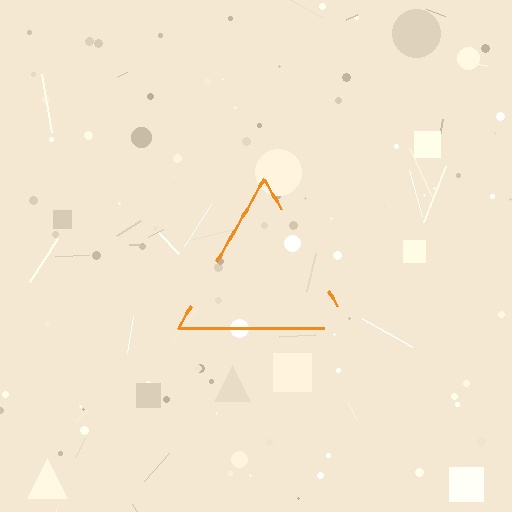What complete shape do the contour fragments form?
The contour fragments form a triangle.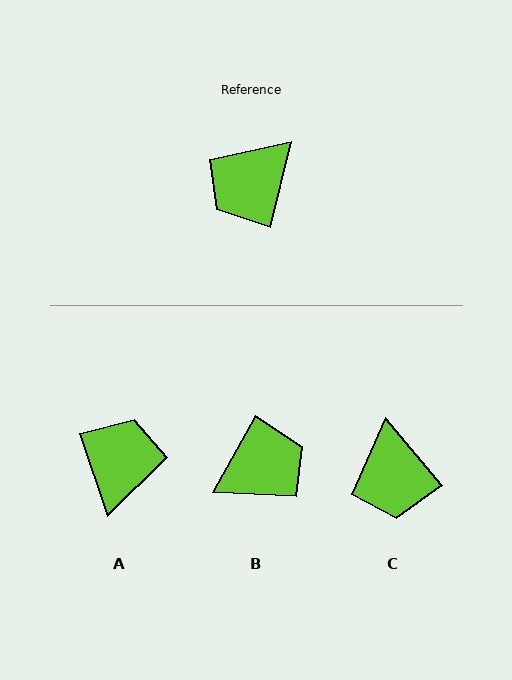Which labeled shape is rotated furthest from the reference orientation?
B, about 165 degrees away.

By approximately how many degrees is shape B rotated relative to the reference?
Approximately 165 degrees counter-clockwise.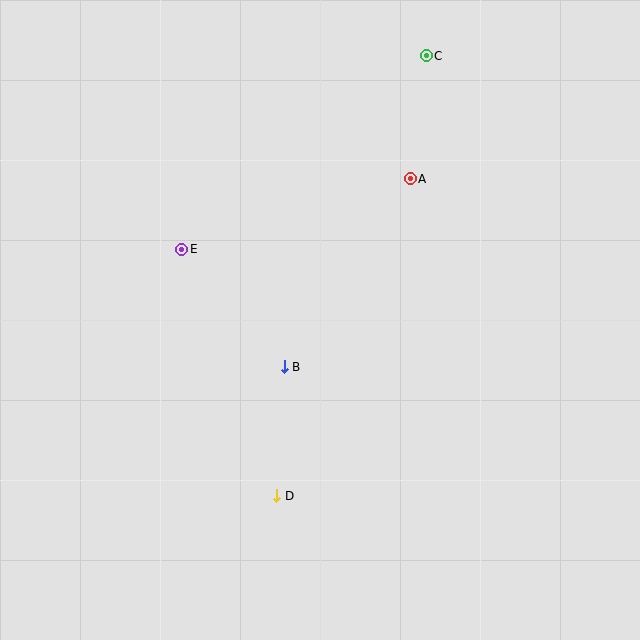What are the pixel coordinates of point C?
Point C is at (426, 56).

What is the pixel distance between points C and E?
The distance between C and E is 312 pixels.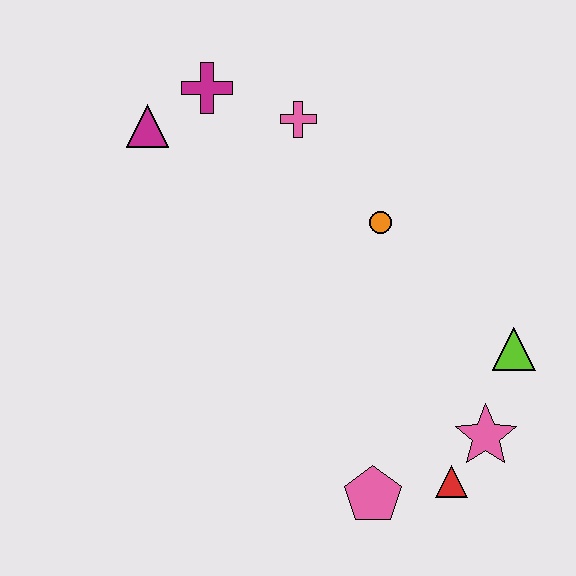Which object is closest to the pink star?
The red triangle is closest to the pink star.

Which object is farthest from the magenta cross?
The red triangle is farthest from the magenta cross.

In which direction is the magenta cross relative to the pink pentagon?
The magenta cross is above the pink pentagon.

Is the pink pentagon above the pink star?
No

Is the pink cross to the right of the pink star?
No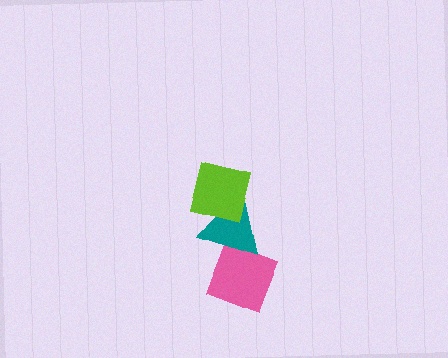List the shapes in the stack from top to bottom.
From top to bottom: the lime square, the teal triangle, the pink diamond.